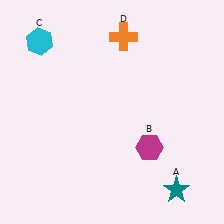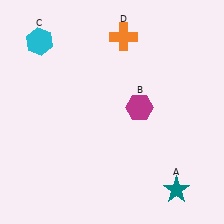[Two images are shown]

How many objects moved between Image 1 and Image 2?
1 object moved between the two images.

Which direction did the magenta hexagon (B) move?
The magenta hexagon (B) moved up.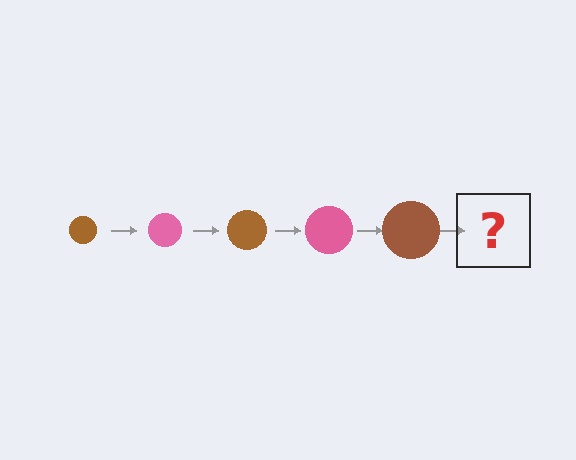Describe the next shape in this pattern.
It should be a pink circle, larger than the previous one.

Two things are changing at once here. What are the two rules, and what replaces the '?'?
The two rules are that the circle grows larger each step and the color cycles through brown and pink. The '?' should be a pink circle, larger than the previous one.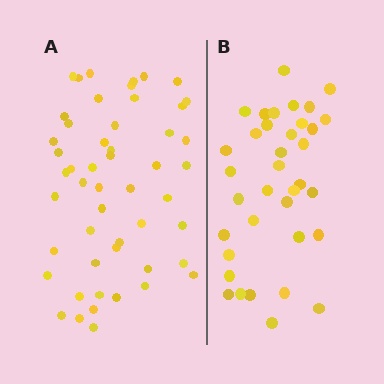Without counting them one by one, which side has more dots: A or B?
Region A (the left region) has more dots.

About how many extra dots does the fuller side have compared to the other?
Region A has approximately 15 more dots than region B.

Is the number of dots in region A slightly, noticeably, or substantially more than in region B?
Region A has noticeably more, but not dramatically so. The ratio is roughly 1.4 to 1.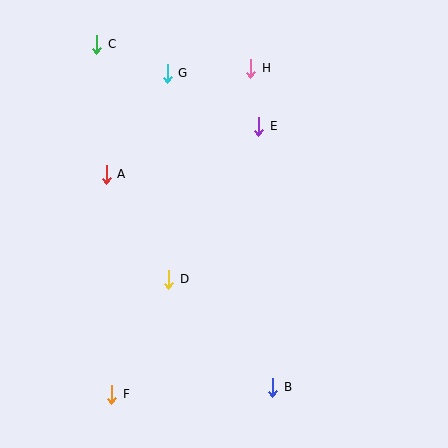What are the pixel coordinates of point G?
Point G is at (167, 73).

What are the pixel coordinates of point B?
Point B is at (273, 387).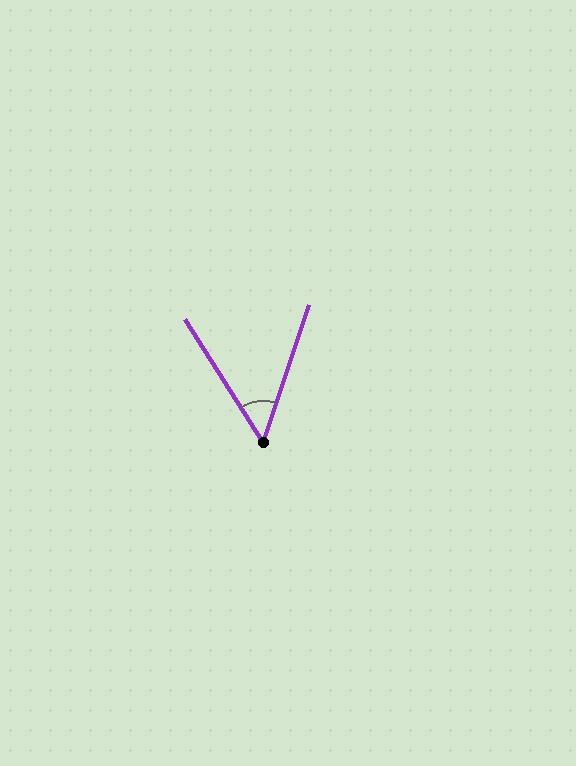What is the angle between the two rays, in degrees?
Approximately 51 degrees.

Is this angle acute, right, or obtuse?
It is acute.